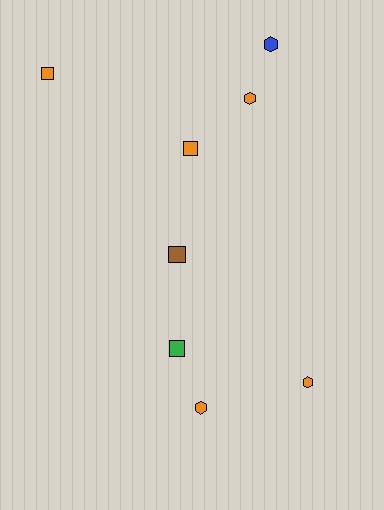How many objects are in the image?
There are 8 objects.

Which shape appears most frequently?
Hexagon, with 4 objects.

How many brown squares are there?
There is 1 brown square.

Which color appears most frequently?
Orange, with 5 objects.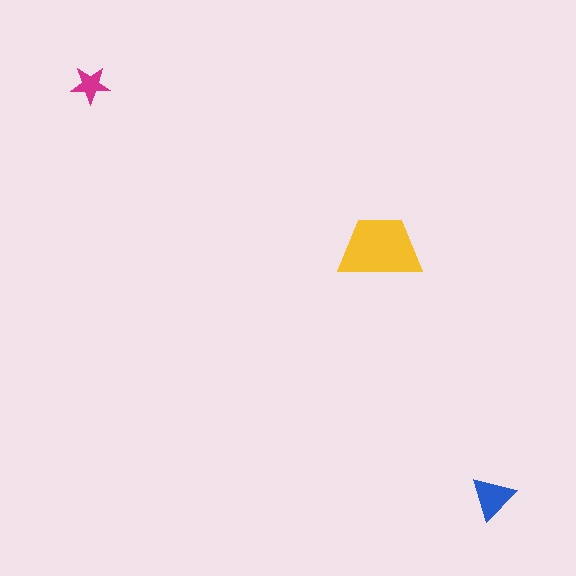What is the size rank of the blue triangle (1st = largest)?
2nd.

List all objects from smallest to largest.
The magenta star, the blue triangle, the yellow trapezoid.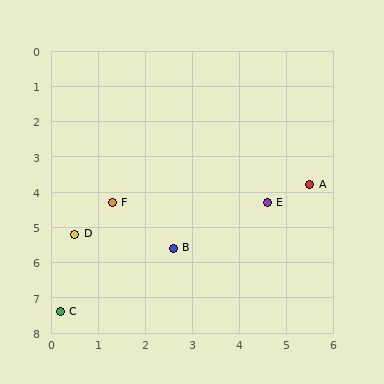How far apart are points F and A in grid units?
Points F and A are about 4.2 grid units apart.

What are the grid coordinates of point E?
Point E is at approximately (4.6, 4.3).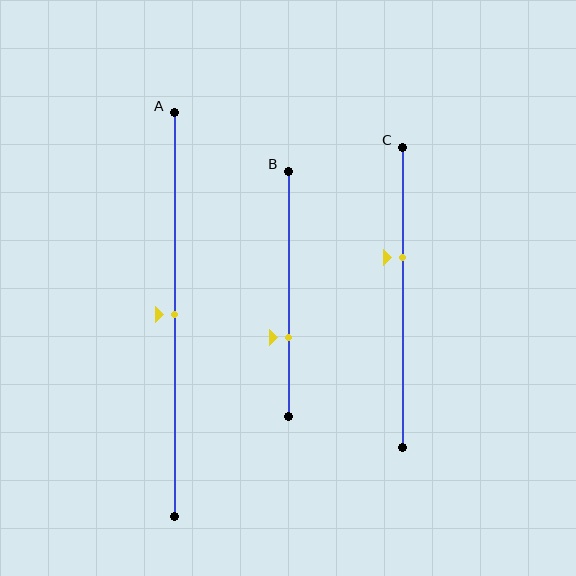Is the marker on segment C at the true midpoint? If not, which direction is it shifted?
No, the marker on segment C is shifted upward by about 13% of the segment length.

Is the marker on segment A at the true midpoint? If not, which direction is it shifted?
Yes, the marker on segment A is at the true midpoint.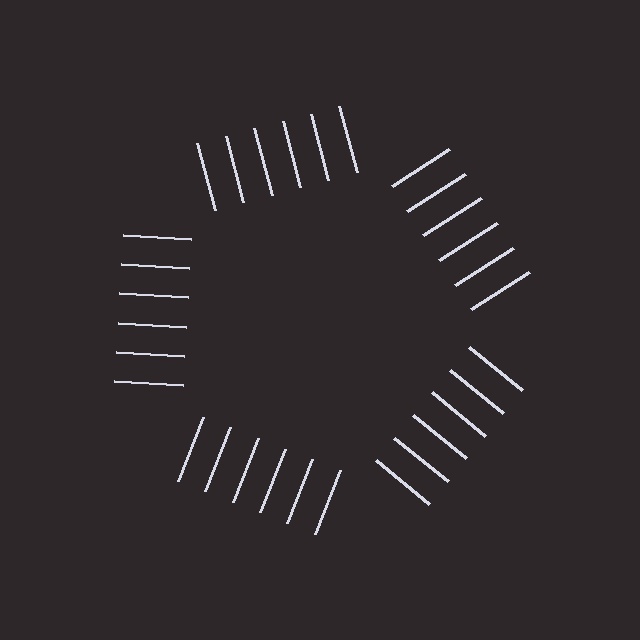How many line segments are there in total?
30 — 6 along each of the 5 edges.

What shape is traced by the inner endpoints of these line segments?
An illusory pentagon — the line segments terminate on its edges but no continuous stroke is drawn.